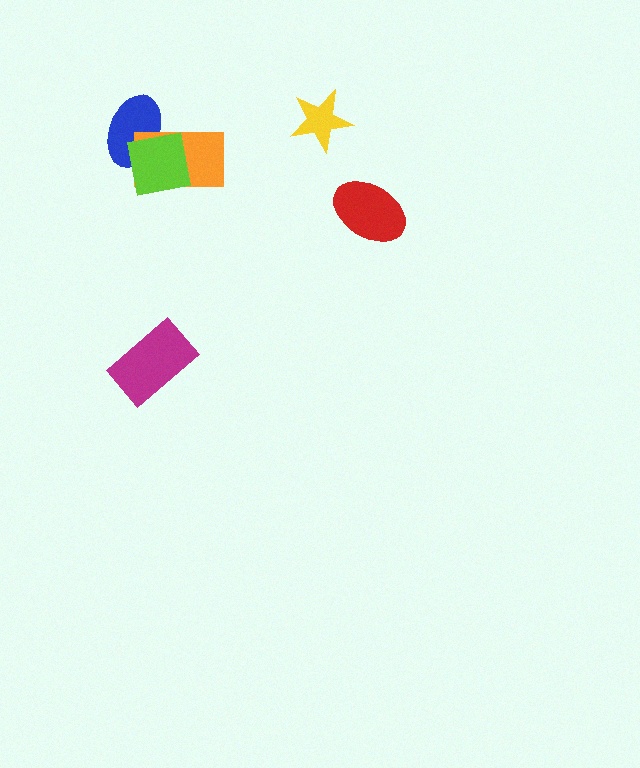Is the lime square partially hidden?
No, no other shape covers it.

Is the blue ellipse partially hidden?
Yes, it is partially covered by another shape.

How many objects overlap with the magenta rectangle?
0 objects overlap with the magenta rectangle.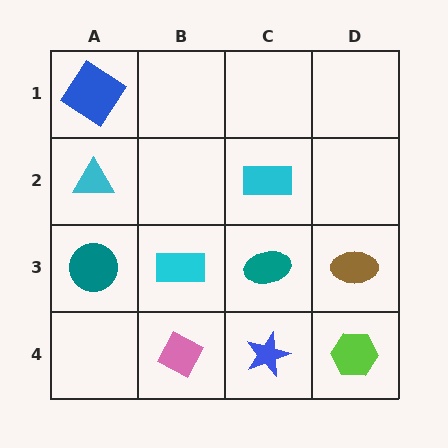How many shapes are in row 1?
1 shape.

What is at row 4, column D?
A lime hexagon.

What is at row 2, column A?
A cyan triangle.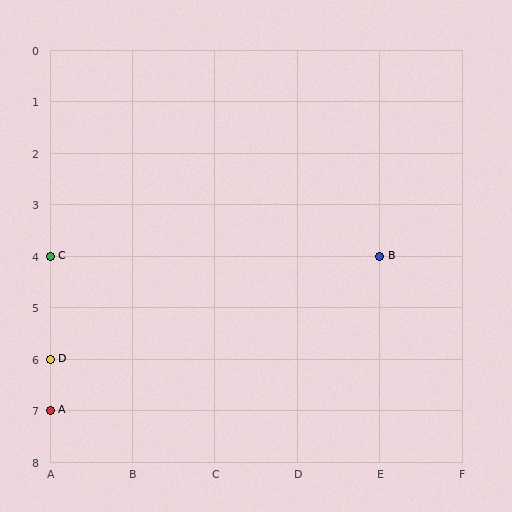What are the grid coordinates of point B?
Point B is at grid coordinates (E, 4).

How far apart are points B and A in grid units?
Points B and A are 4 columns and 3 rows apart (about 5.0 grid units diagonally).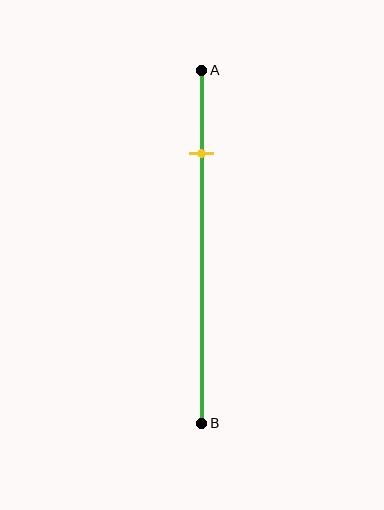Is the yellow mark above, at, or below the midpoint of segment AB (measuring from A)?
The yellow mark is above the midpoint of segment AB.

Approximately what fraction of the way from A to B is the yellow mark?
The yellow mark is approximately 25% of the way from A to B.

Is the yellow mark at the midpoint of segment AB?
No, the mark is at about 25% from A, not at the 50% midpoint.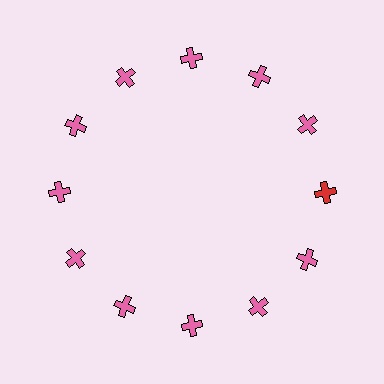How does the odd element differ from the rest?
It has a different color: red instead of pink.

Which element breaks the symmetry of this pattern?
The red cross at roughly the 3 o'clock position breaks the symmetry. All other shapes are pink crosses.